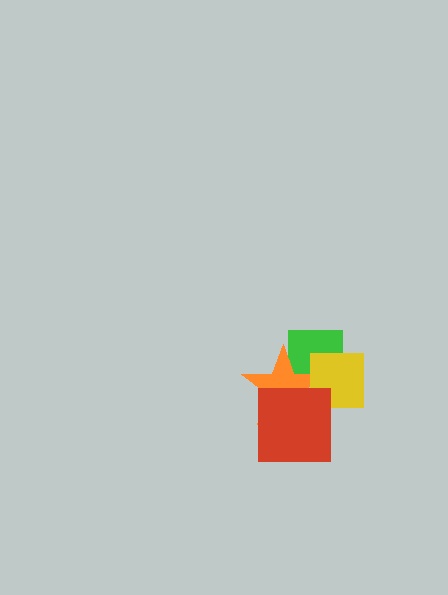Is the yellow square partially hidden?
No, no other shape covers it.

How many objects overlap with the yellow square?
2 objects overlap with the yellow square.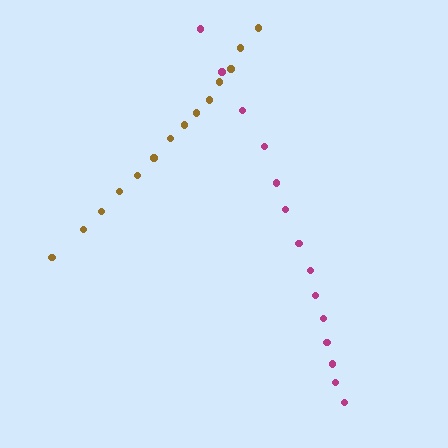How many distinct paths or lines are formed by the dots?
There are 2 distinct paths.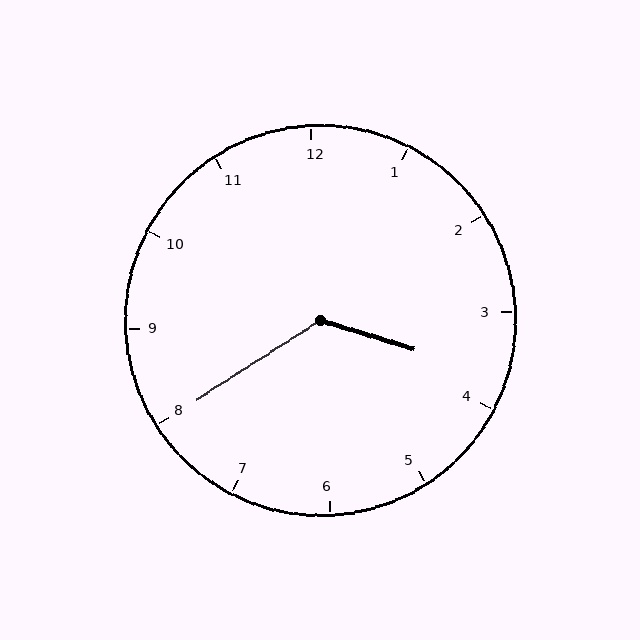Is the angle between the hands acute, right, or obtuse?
It is obtuse.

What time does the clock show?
3:40.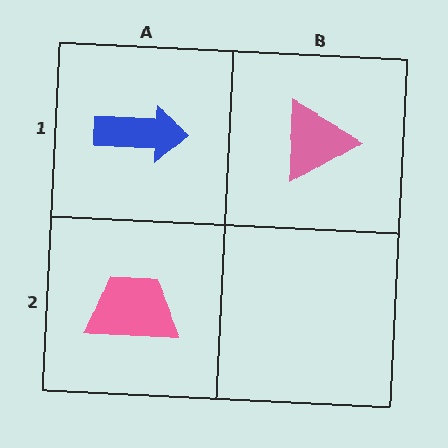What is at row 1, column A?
A blue arrow.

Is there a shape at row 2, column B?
No, that cell is empty.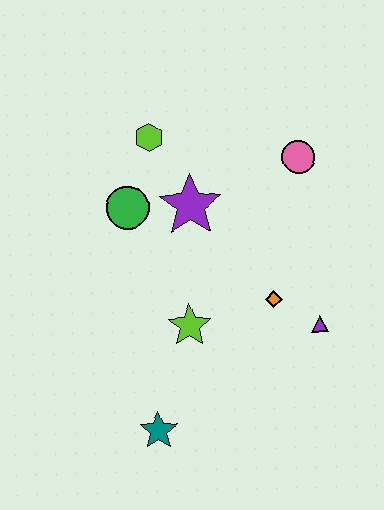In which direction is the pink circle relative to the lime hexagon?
The pink circle is to the right of the lime hexagon.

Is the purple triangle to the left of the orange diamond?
No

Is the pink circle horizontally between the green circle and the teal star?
No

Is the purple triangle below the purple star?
Yes